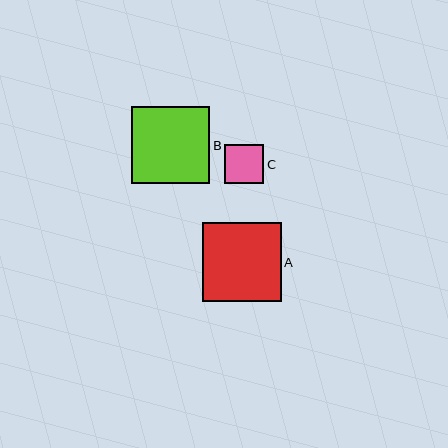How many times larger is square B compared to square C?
Square B is approximately 2.0 times the size of square C.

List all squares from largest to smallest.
From largest to smallest: A, B, C.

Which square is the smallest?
Square C is the smallest with a size of approximately 39 pixels.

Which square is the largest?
Square A is the largest with a size of approximately 79 pixels.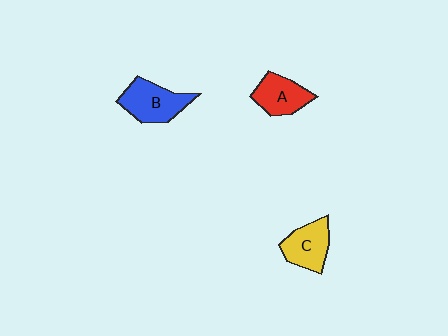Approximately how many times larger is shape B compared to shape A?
Approximately 1.2 times.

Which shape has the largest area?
Shape B (blue).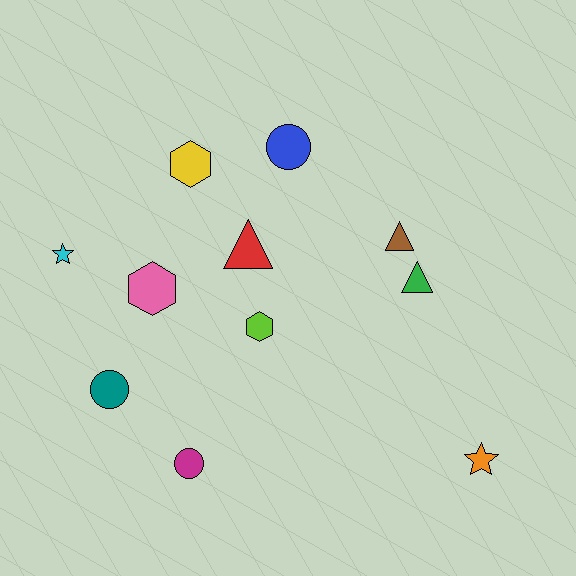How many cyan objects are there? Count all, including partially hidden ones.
There is 1 cyan object.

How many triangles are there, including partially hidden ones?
There are 3 triangles.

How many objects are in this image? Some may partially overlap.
There are 11 objects.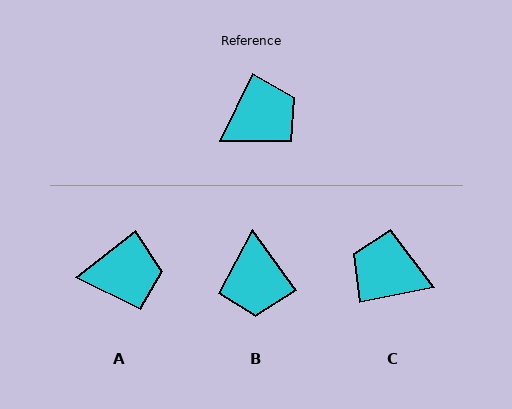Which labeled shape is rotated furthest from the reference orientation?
C, about 127 degrees away.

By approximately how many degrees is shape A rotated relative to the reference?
Approximately 26 degrees clockwise.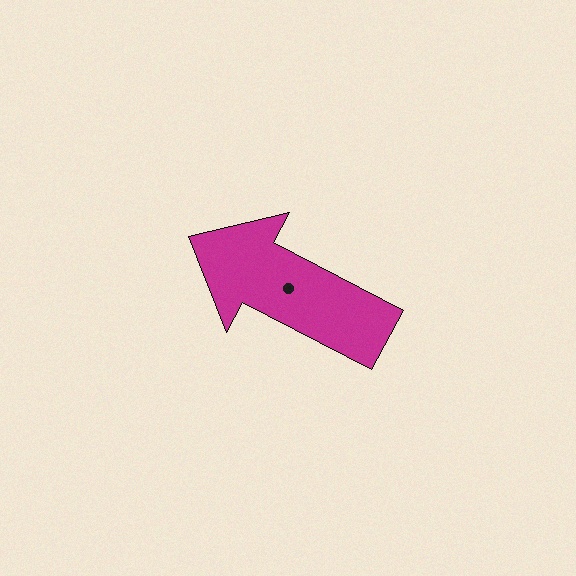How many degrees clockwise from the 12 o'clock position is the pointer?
Approximately 298 degrees.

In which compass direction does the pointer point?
Northwest.